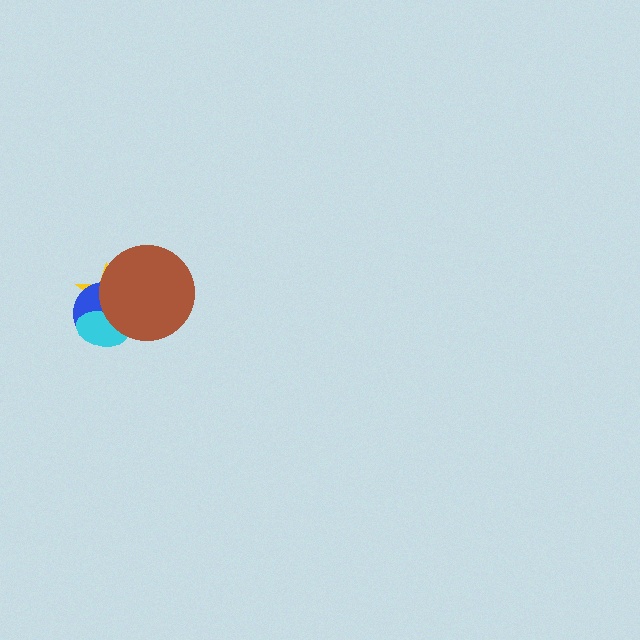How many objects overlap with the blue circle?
3 objects overlap with the blue circle.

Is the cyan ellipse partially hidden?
Yes, it is partially covered by another shape.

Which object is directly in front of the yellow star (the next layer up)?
The blue circle is directly in front of the yellow star.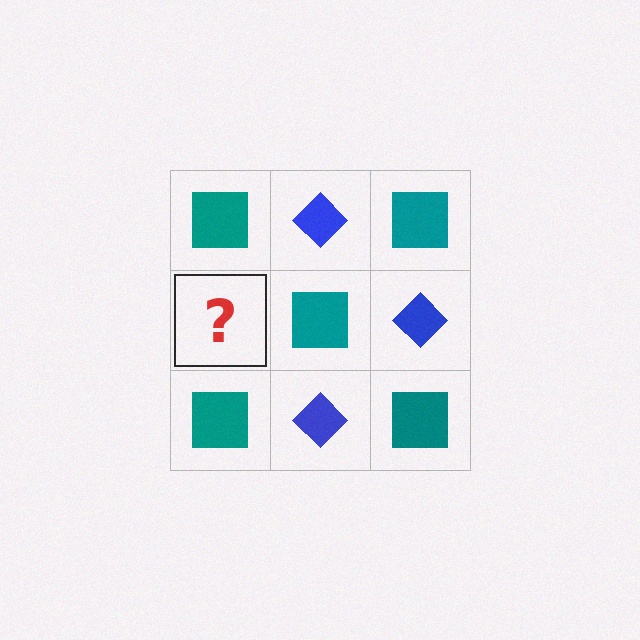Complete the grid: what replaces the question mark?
The question mark should be replaced with a blue diamond.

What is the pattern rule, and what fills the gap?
The rule is that it alternates teal square and blue diamond in a checkerboard pattern. The gap should be filled with a blue diamond.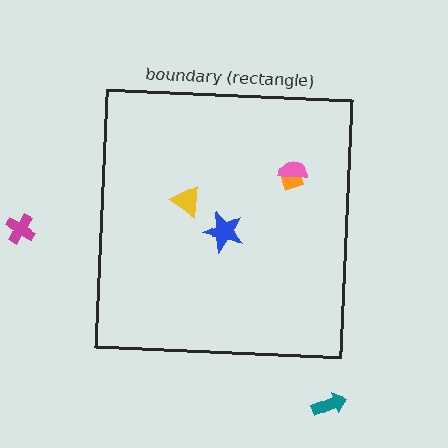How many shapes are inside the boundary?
4 inside, 2 outside.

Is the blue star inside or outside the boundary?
Inside.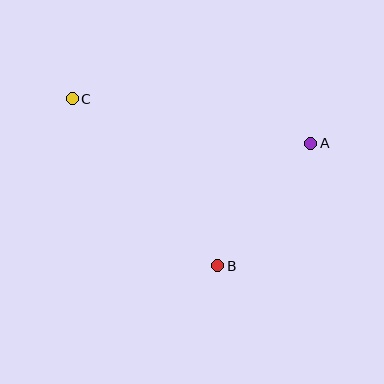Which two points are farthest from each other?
Points A and C are farthest from each other.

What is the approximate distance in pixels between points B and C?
The distance between B and C is approximately 221 pixels.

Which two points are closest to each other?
Points A and B are closest to each other.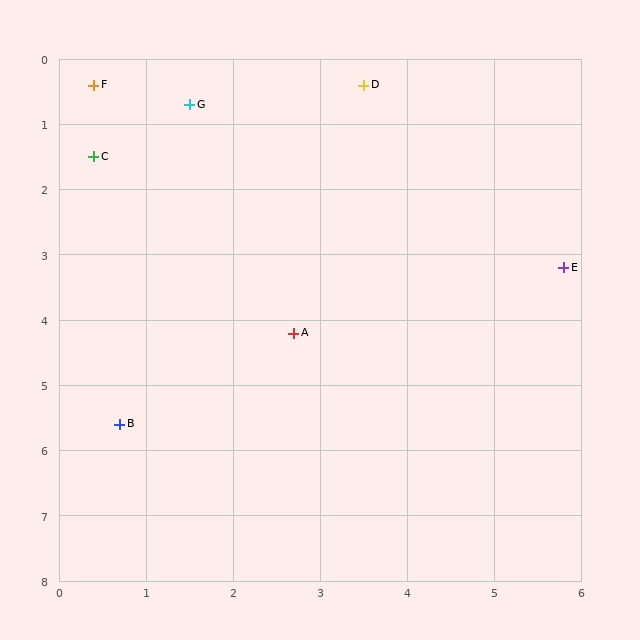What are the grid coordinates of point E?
Point E is at approximately (5.8, 3.2).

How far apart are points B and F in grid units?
Points B and F are about 5.2 grid units apart.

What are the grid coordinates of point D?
Point D is at approximately (3.5, 0.4).